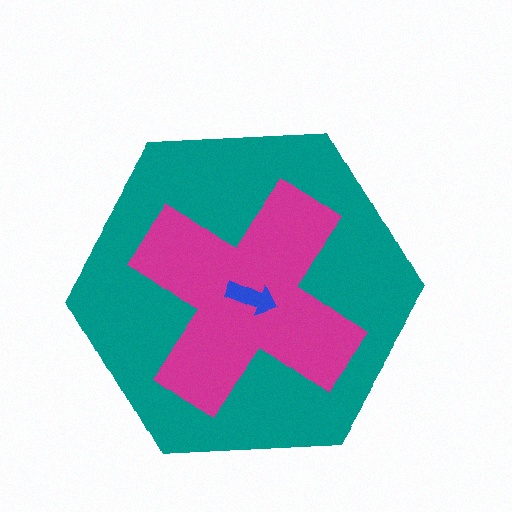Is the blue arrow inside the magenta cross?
Yes.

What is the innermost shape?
The blue arrow.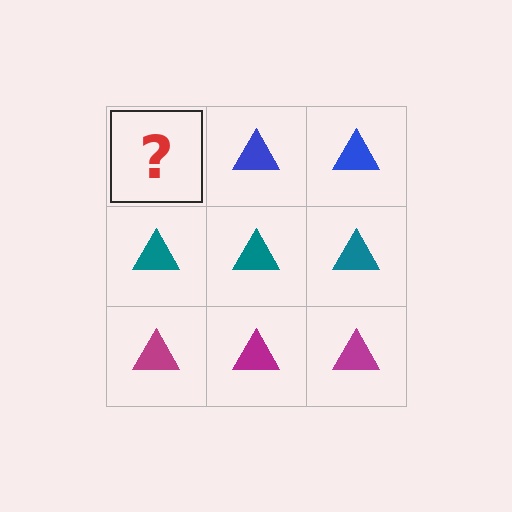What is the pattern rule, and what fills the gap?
The rule is that each row has a consistent color. The gap should be filled with a blue triangle.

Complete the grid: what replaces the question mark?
The question mark should be replaced with a blue triangle.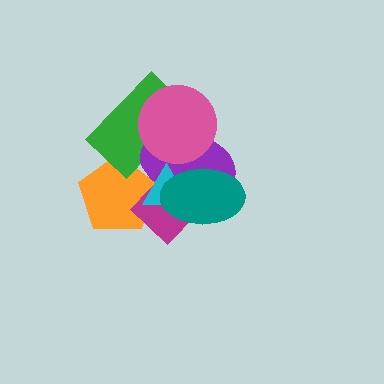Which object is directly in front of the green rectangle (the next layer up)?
The purple ellipse is directly in front of the green rectangle.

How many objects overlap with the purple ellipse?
6 objects overlap with the purple ellipse.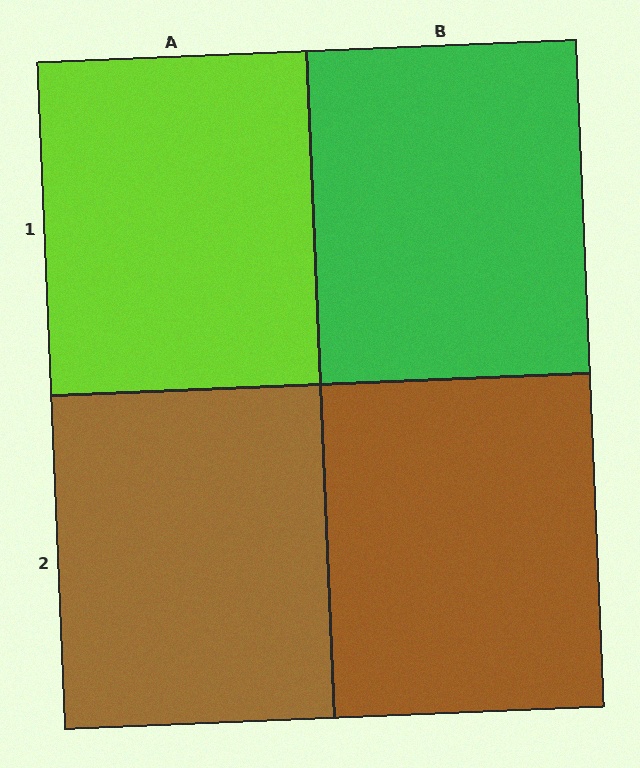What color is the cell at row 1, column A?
Lime.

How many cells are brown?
2 cells are brown.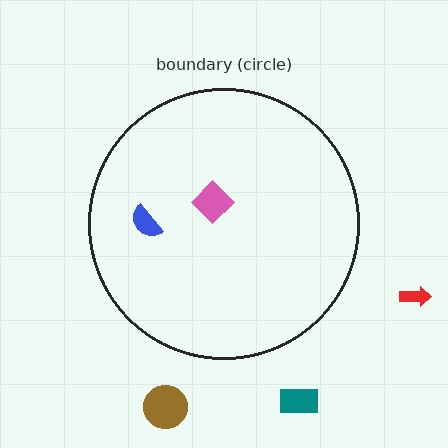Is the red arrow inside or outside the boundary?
Outside.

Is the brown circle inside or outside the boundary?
Outside.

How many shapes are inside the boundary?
2 inside, 3 outside.